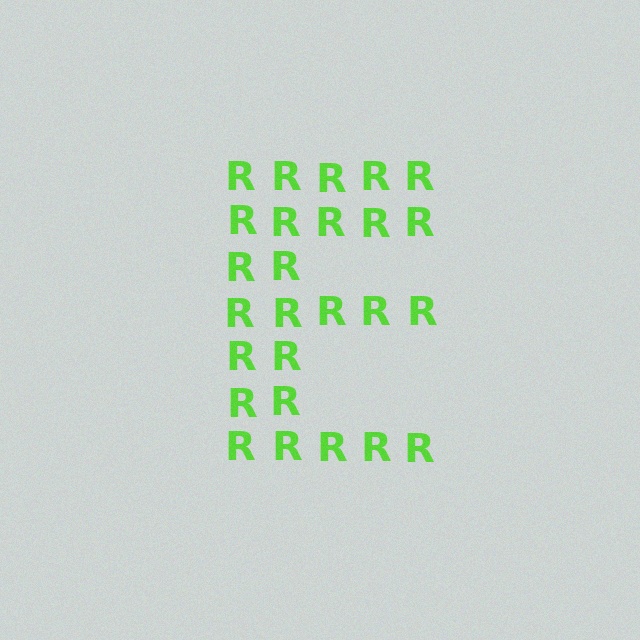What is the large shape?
The large shape is the letter E.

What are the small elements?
The small elements are letter R's.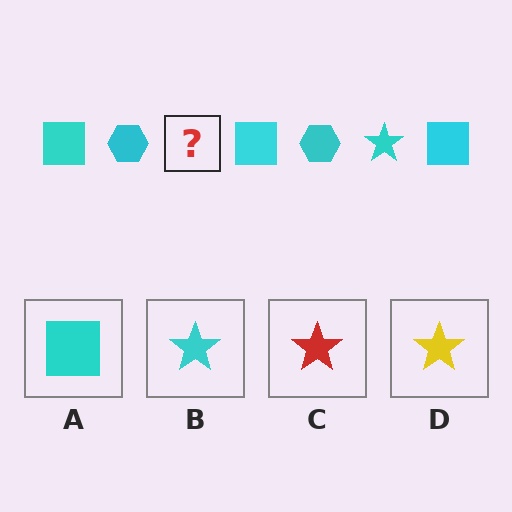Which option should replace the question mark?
Option B.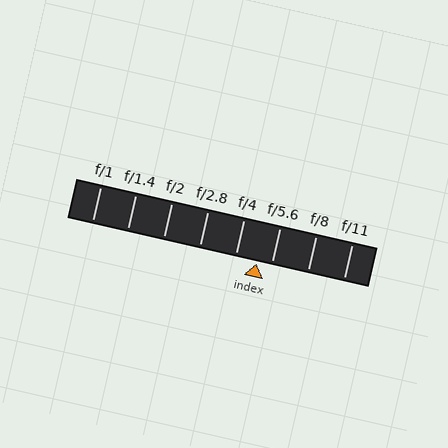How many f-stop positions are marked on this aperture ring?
There are 8 f-stop positions marked.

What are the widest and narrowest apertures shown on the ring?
The widest aperture shown is f/1 and the narrowest is f/11.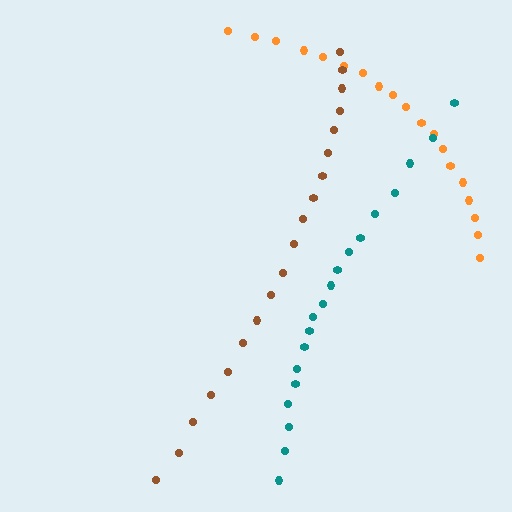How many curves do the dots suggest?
There are 3 distinct paths.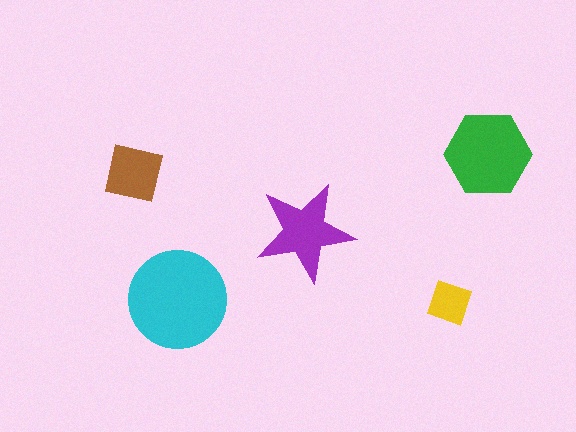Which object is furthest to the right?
The green hexagon is rightmost.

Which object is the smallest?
The yellow diamond.